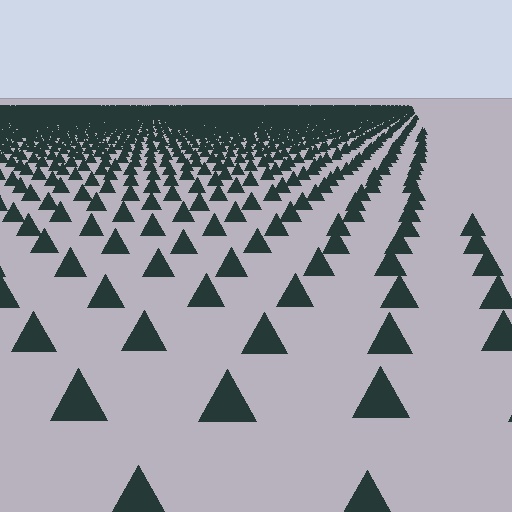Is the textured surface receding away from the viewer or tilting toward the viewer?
The surface is receding away from the viewer. Texture elements get smaller and denser toward the top.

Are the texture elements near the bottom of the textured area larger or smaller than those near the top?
Larger. Near the bottom, elements are closer to the viewer and appear at a bigger on-screen size.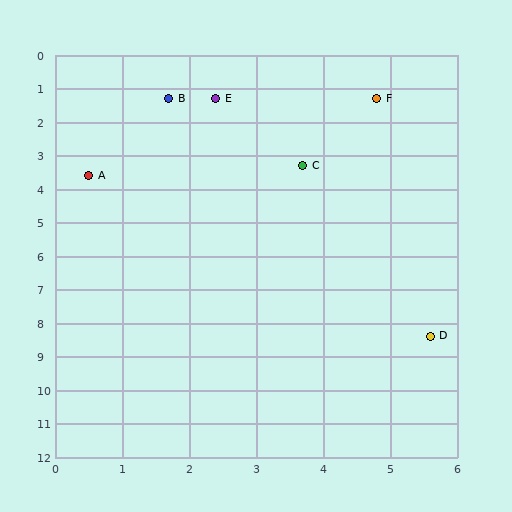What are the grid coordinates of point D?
Point D is at approximately (5.6, 8.4).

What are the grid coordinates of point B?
Point B is at approximately (1.7, 1.3).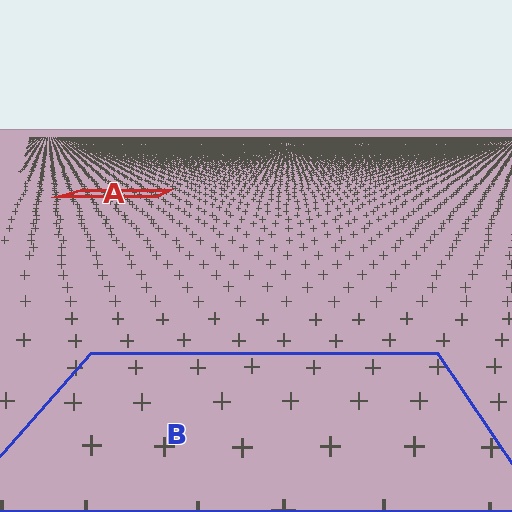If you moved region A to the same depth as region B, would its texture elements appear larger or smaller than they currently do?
They would appear larger. At a closer depth, the same texture elements are projected at a bigger on-screen size.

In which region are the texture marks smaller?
The texture marks are smaller in region A, because it is farther away.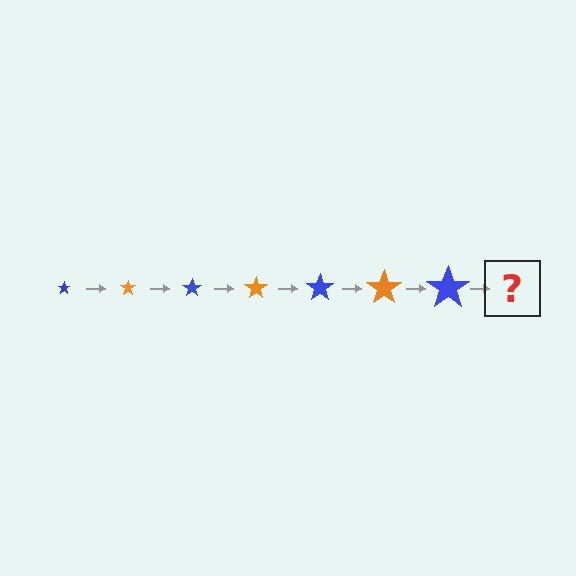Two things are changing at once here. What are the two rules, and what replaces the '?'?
The two rules are that the star grows larger each step and the color cycles through blue and orange. The '?' should be an orange star, larger than the previous one.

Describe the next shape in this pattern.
It should be an orange star, larger than the previous one.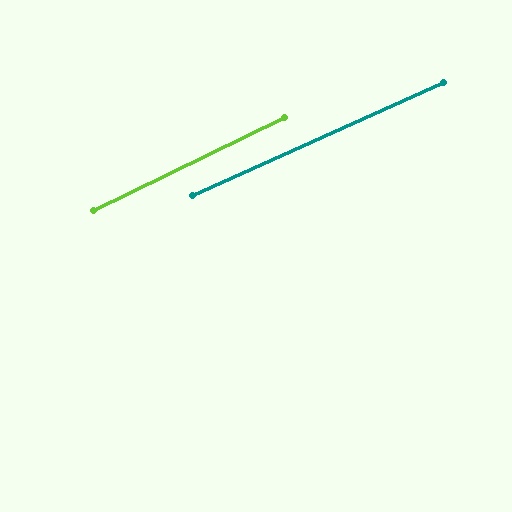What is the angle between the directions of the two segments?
Approximately 2 degrees.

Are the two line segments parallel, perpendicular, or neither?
Parallel — their directions differ by only 1.6°.